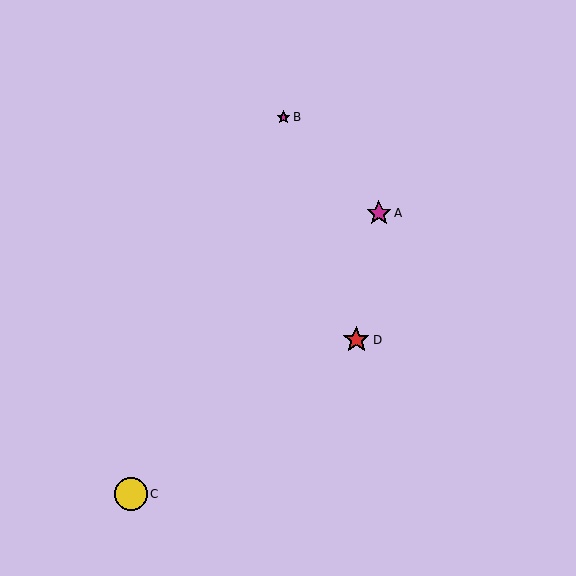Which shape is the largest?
The yellow circle (labeled C) is the largest.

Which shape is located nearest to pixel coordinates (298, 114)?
The magenta star (labeled B) at (284, 117) is nearest to that location.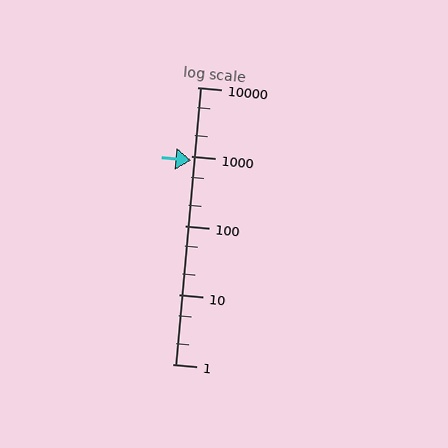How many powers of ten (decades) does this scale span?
The scale spans 4 decades, from 1 to 10000.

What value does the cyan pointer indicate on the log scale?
The pointer indicates approximately 870.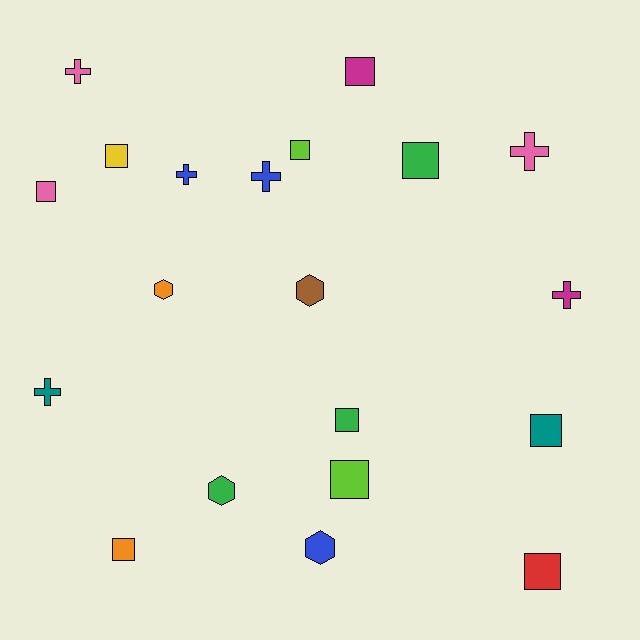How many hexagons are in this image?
There are 4 hexagons.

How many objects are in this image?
There are 20 objects.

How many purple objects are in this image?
There are no purple objects.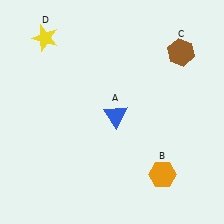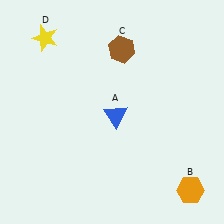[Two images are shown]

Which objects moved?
The objects that moved are: the orange hexagon (B), the brown hexagon (C).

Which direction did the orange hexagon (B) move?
The orange hexagon (B) moved right.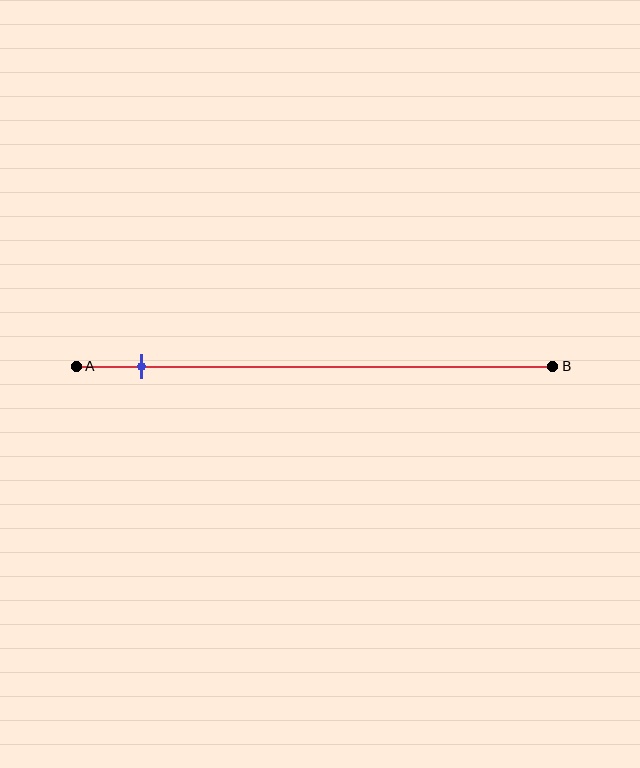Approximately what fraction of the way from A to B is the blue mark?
The blue mark is approximately 15% of the way from A to B.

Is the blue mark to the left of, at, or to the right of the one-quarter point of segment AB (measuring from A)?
The blue mark is to the left of the one-quarter point of segment AB.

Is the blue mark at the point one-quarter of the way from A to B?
No, the mark is at about 15% from A, not at the 25% one-quarter point.